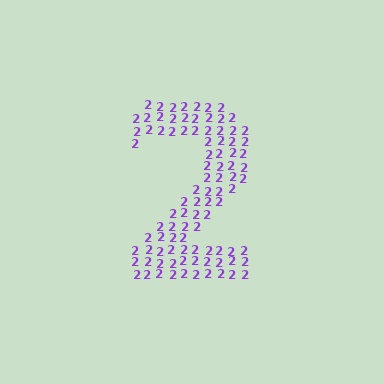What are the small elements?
The small elements are digit 2's.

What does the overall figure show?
The overall figure shows the digit 2.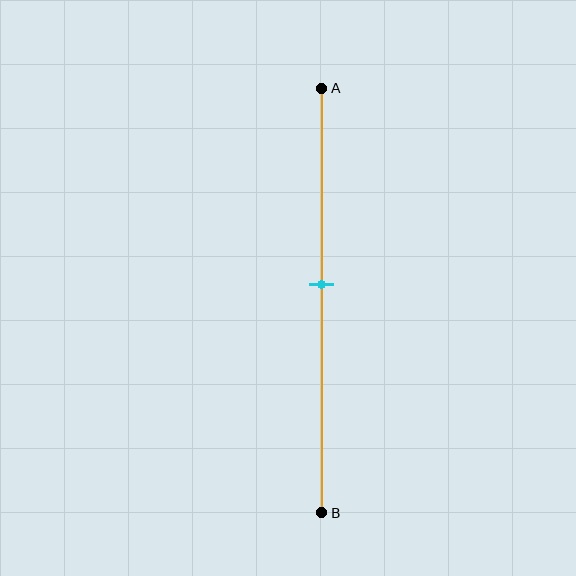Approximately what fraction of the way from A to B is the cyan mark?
The cyan mark is approximately 45% of the way from A to B.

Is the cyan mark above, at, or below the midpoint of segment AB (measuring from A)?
The cyan mark is above the midpoint of segment AB.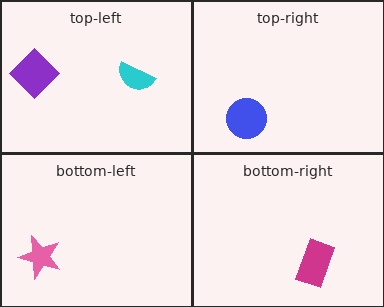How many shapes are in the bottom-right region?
1.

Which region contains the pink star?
The bottom-left region.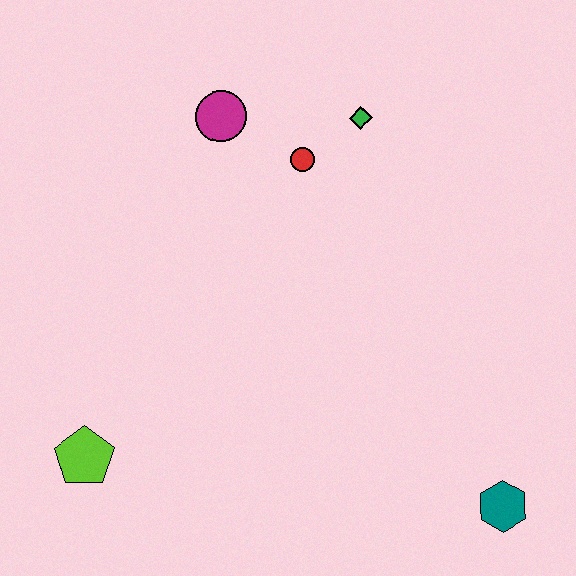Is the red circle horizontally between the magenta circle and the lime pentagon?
No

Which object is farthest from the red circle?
The teal hexagon is farthest from the red circle.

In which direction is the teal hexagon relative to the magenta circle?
The teal hexagon is below the magenta circle.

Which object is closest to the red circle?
The green diamond is closest to the red circle.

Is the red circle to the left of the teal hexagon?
Yes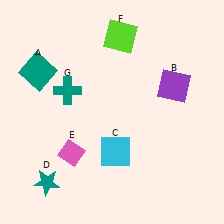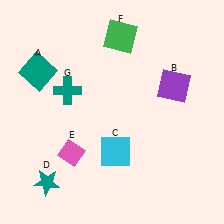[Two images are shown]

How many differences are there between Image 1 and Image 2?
There is 1 difference between the two images.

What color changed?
The square (F) changed from lime in Image 1 to green in Image 2.